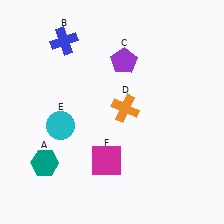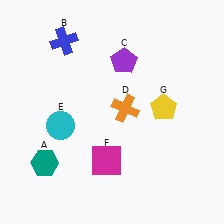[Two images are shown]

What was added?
A yellow pentagon (G) was added in Image 2.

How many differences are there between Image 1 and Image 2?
There is 1 difference between the two images.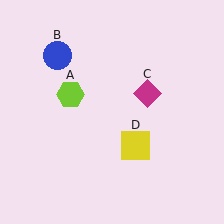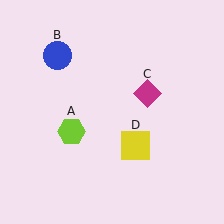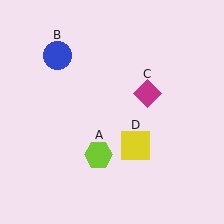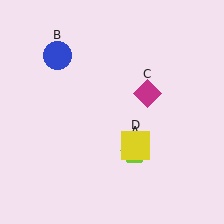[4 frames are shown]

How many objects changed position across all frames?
1 object changed position: lime hexagon (object A).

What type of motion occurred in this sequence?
The lime hexagon (object A) rotated counterclockwise around the center of the scene.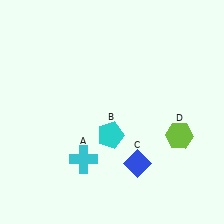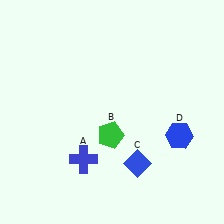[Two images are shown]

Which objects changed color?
A changed from cyan to blue. B changed from cyan to green. D changed from lime to blue.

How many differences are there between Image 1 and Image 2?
There are 3 differences between the two images.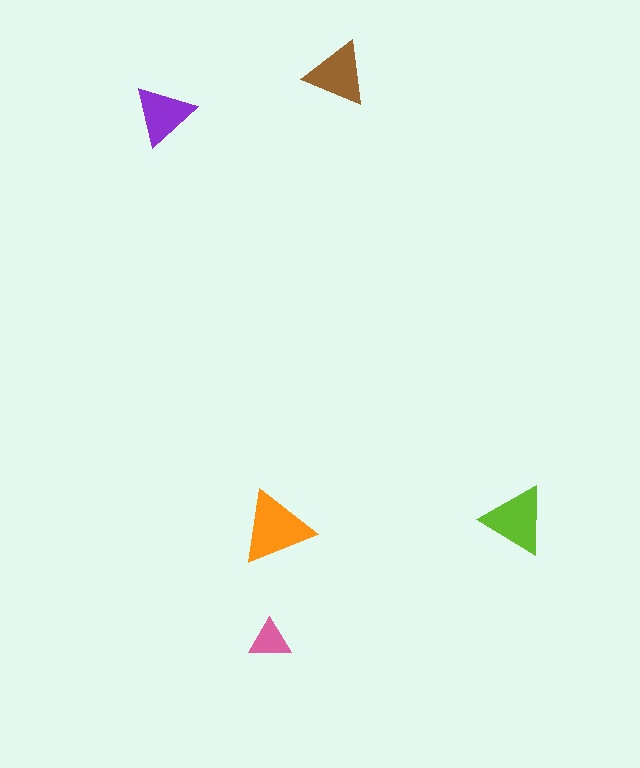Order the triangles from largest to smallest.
the orange one, the lime one, the brown one, the purple one, the pink one.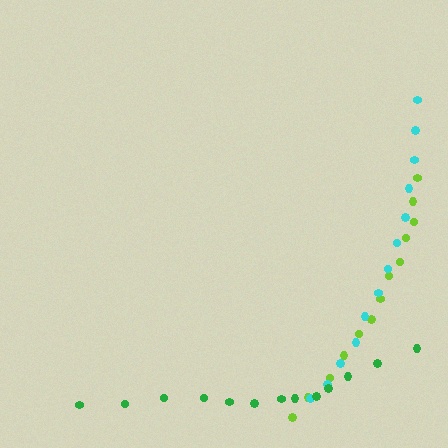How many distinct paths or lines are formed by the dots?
There are 3 distinct paths.